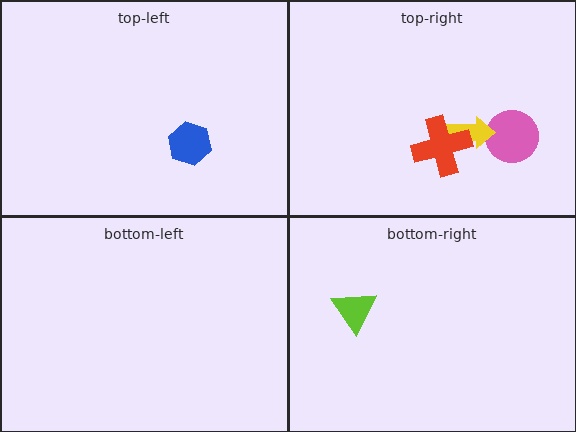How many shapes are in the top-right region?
3.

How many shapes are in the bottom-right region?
1.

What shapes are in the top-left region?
The blue hexagon.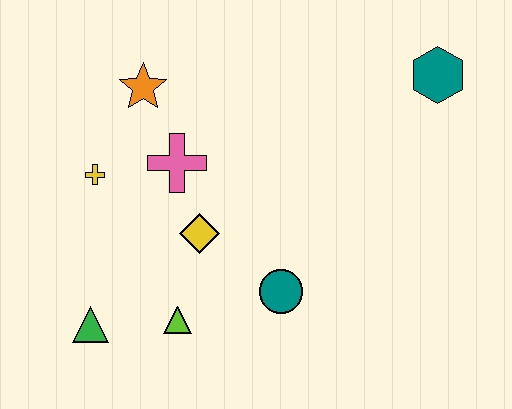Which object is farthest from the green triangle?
The teal hexagon is farthest from the green triangle.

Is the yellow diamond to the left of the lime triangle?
No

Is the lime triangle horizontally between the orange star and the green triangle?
No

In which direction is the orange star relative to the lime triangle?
The orange star is above the lime triangle.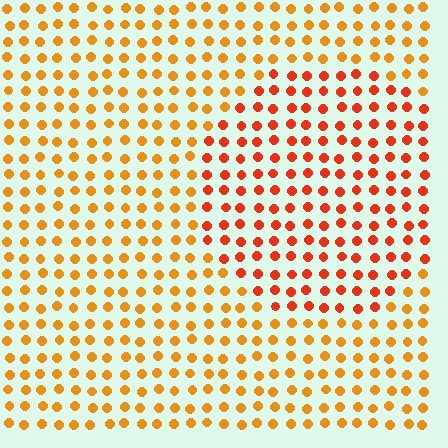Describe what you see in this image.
The image is filled with small orange elements in a uniform arrangement. A circle-shaped region is visible where the elements are tinted to a slightly different hue, forming a subtle color boundary.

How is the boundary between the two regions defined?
The boundary is defined purely by a slight shift in hue (about 28 degrees). Spacing, size, and orientation are identical on both sides.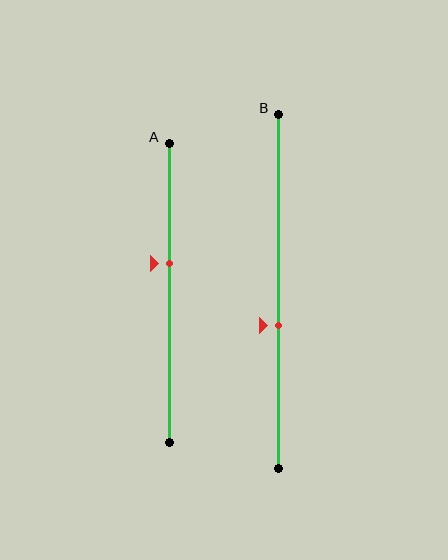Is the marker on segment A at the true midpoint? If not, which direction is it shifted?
No, the marker on segment A is shifted upward by about 10% of the segment length.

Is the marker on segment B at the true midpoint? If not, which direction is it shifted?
No, the marker on segment B is shifted downward by about 10% of the segment length.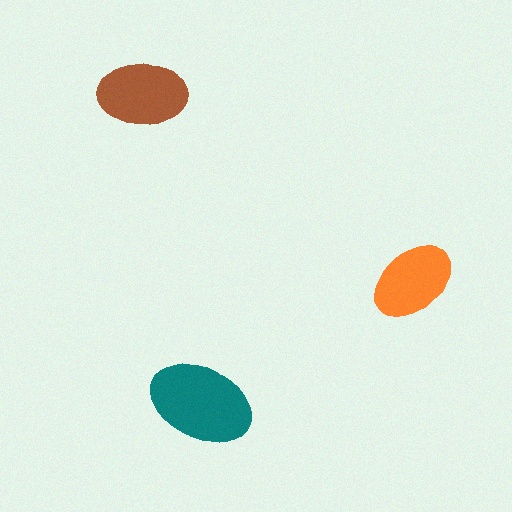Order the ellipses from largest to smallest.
the teal one, the brown one, the orange one.